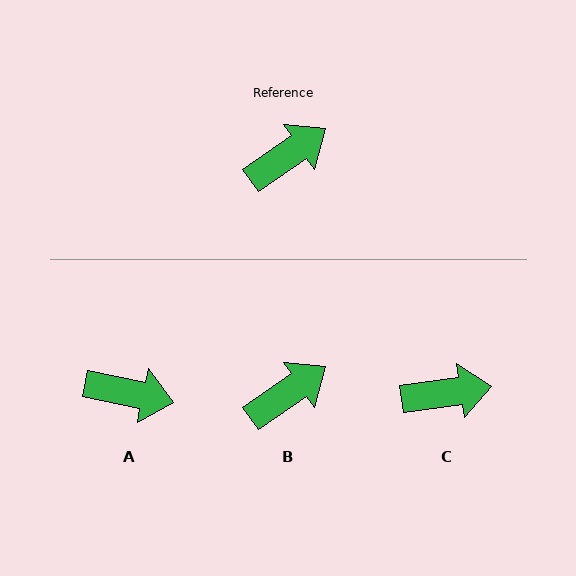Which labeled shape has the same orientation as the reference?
B.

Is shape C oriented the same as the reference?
No, it is off by about 26 degrees.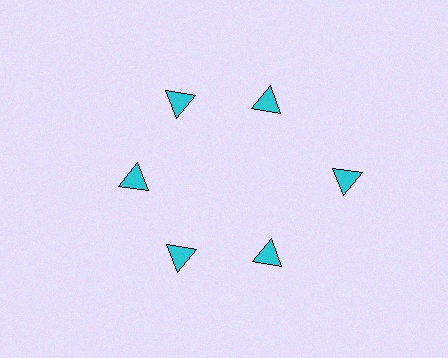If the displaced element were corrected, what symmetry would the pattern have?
It would have 6-fold rotational symmetry — the pattern would map onto itself every 60 degrees.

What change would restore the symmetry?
The symmetry would be restored by moving it inward, back onto the ring so that all 6 triangles sit at equal angles and equal distance from the center.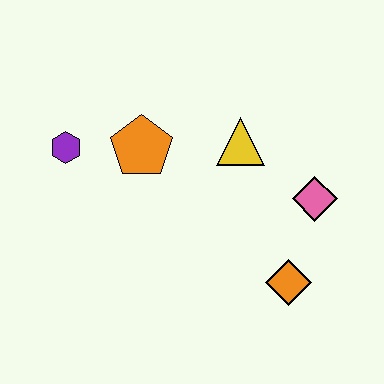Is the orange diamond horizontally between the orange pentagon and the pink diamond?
Yes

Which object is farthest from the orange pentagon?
The orange diamond is farthest from the orange pentagon.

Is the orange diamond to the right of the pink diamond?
No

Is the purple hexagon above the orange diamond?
Yes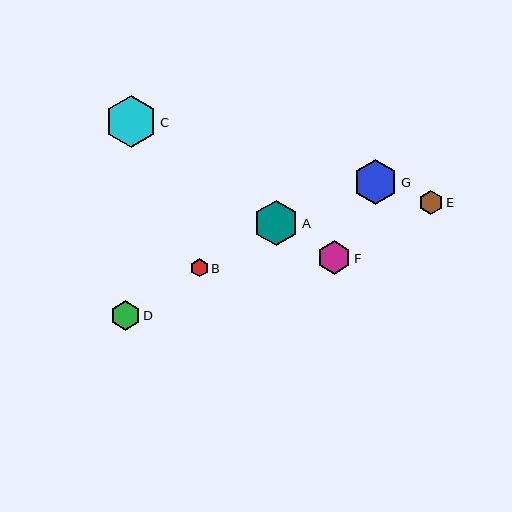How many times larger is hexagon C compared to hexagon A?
Hexagon C is approximately 1.2 times the size of hexagon A.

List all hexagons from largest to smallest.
From largest to smallest: C, A, G, F, D, E, B.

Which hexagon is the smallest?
Hexagon B is the smallest with a size of approximately 18 pixels.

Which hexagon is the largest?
Hexagon C is the largest with a size of approximately 52 pixels.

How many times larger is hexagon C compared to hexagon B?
Hexagon C is approximately 2.9 times the size of hexagon B.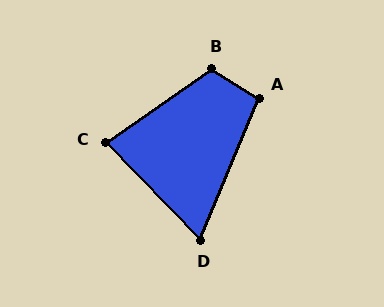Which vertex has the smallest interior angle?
D, at approximately 67 degrees.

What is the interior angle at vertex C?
Approximately 81 degrees (acute).